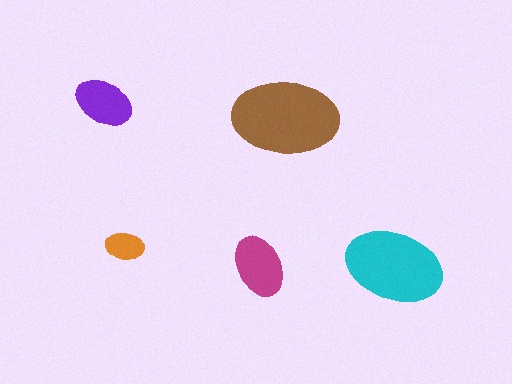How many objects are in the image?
There are 5 objects in the image.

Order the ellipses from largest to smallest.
the brown one, the cyan one, the magenta one, the purple one, the orange one.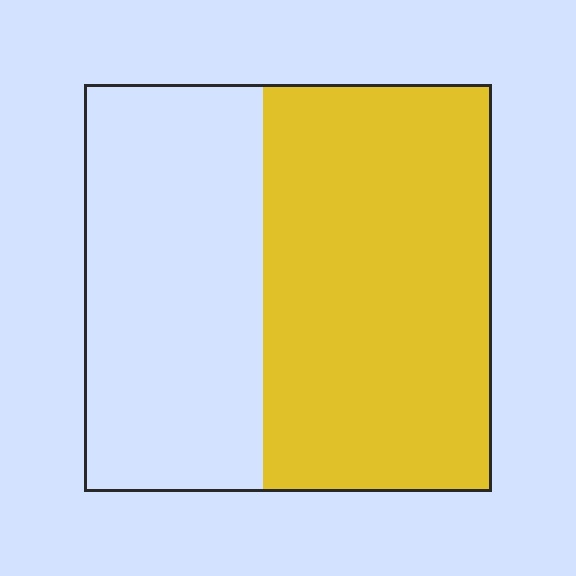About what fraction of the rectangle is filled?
About three fifths (3/5).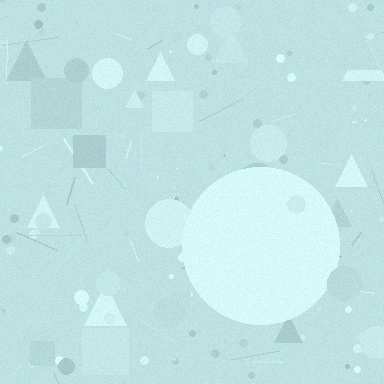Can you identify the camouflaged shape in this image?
The camouflaged shape is a circle.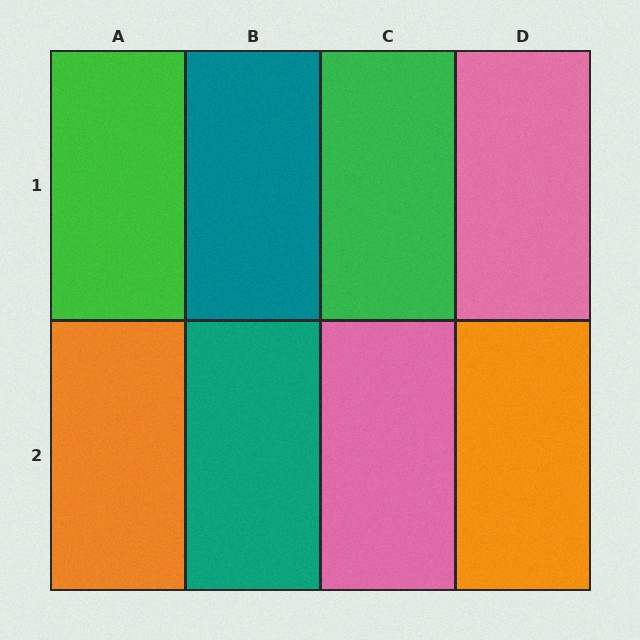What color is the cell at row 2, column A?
Orange.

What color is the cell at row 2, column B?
Teal.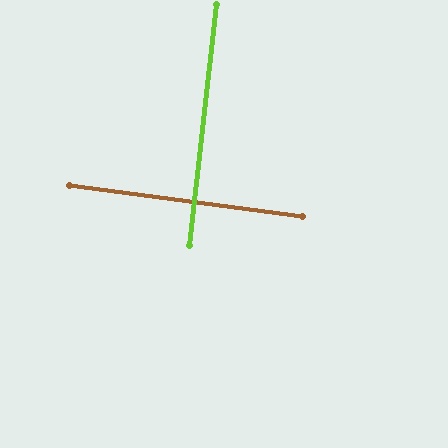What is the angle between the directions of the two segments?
Approximately 89 degrees.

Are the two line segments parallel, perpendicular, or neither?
Perpendicular — they meet at approximately 89°.